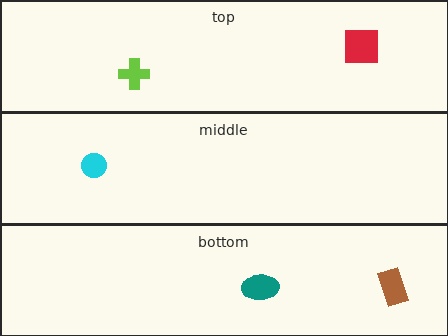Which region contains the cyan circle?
The middle region.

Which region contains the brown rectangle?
The bottom region.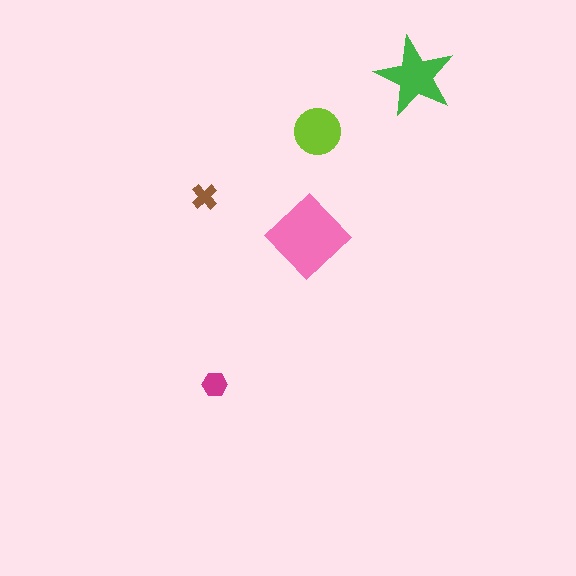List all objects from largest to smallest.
The pink diamond, the green star, the lime circle, the magenta hexagon, the brown cross.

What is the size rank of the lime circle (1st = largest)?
3rd.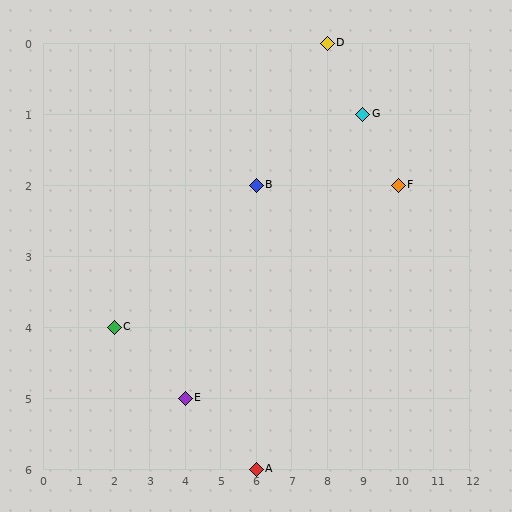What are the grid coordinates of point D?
Point D is at grid coordinates (8, 0).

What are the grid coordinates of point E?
Point E is at grid coordinates (4, 5).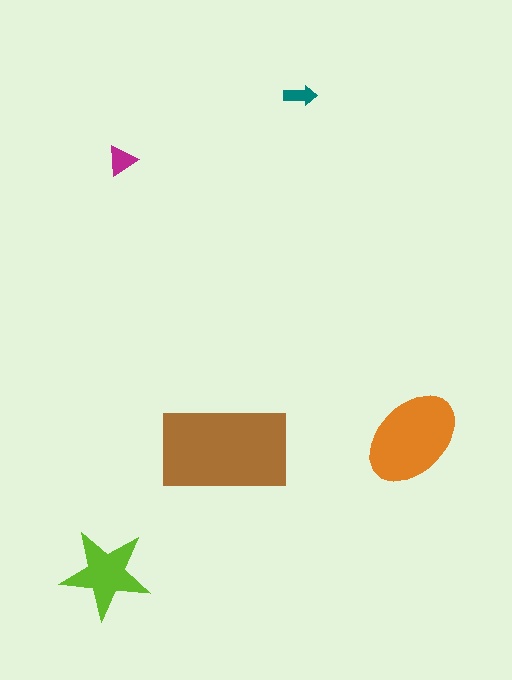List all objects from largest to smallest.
The brown rectangle, the orange ellipse, the lime star, the magenta triangle, the teal arrow.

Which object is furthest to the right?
The orange ellipse is rightmost.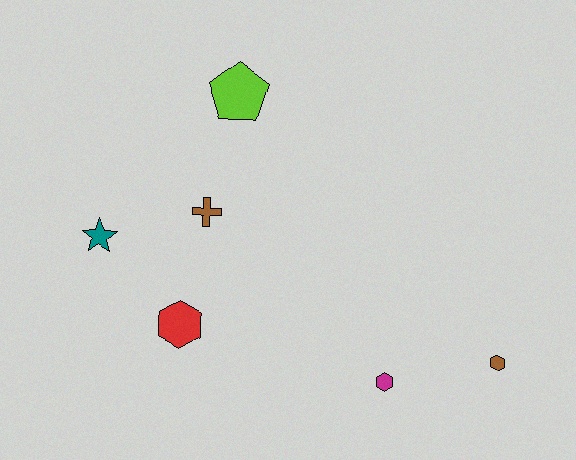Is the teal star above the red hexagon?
Yes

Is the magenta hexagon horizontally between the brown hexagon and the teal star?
Yes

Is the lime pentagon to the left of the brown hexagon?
Yes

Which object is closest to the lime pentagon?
The brown cross is closest to the lime pentagon.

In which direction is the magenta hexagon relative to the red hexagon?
The magenta hexagon is to the right of the red hexagon.